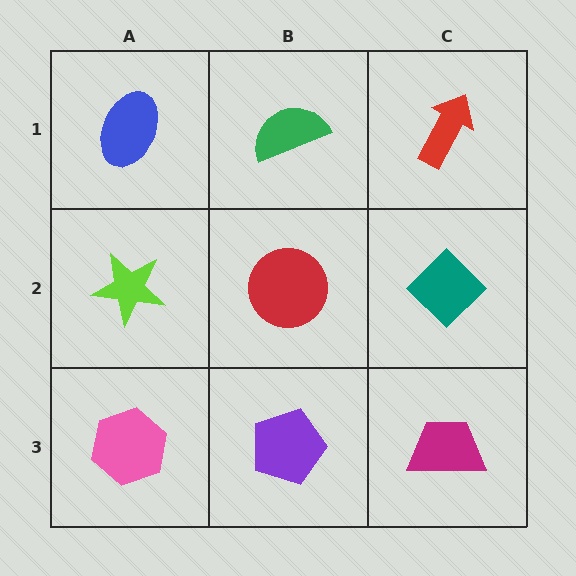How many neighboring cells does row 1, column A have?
2.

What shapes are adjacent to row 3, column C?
A teal diamond (row 2, column C), a purple pentagon (row 3, column B).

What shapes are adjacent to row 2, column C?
A red arrow (row 1, column C), a magenta trapezoid (row 3, column C), a red circle (row 2, column B).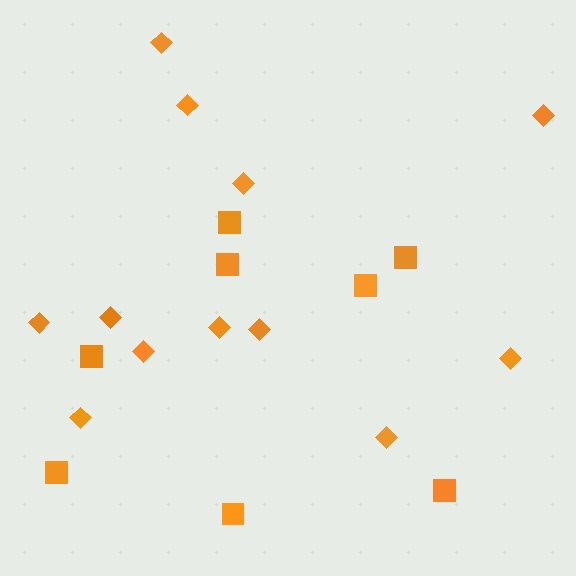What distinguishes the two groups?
There are 2 groups: one group of diamonds (12) and one group of squares (8).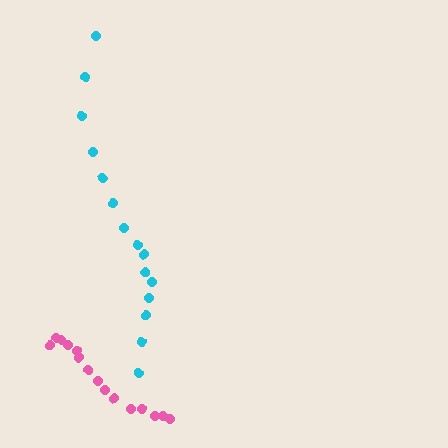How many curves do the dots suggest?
There are 2 distinct paths.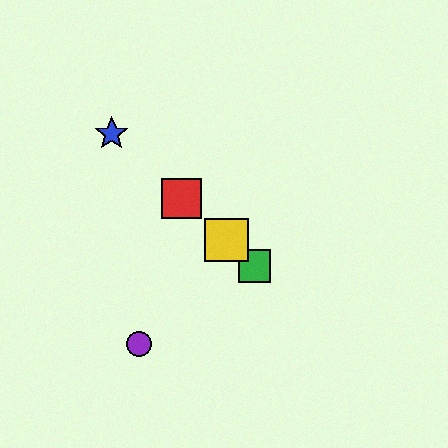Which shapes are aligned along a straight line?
The red square, the blue star, the green square, the yellow square are aligned along a straight line.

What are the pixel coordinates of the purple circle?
The purple circle is at (139, 344).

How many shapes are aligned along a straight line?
4 shapes (the red square, the blue star, the green square, the yellow square) are aligned along a straight line.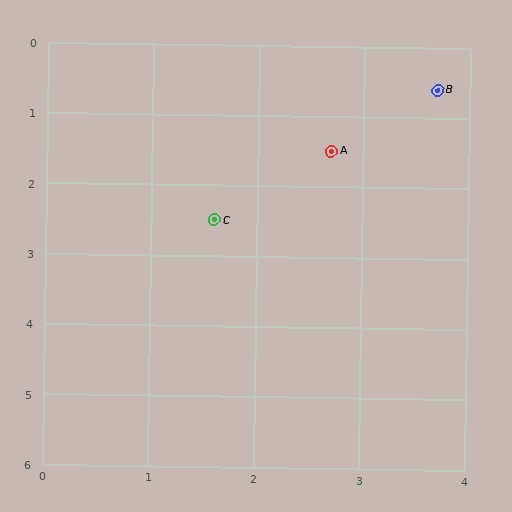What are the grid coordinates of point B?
Point B is at approximately (3.7, 0.6).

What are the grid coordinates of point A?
Point A is at approximately (2.7, 1.5).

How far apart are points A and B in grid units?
Points A and B are about 1.3 grid units apart.